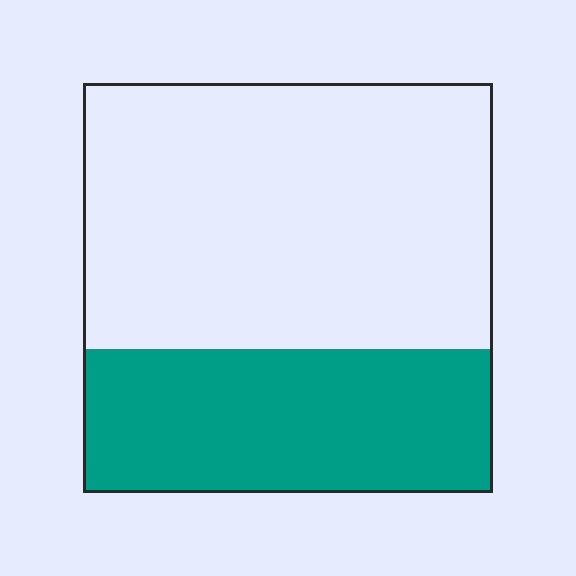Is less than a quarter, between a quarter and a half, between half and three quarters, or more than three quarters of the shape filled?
Between a quarter and a half.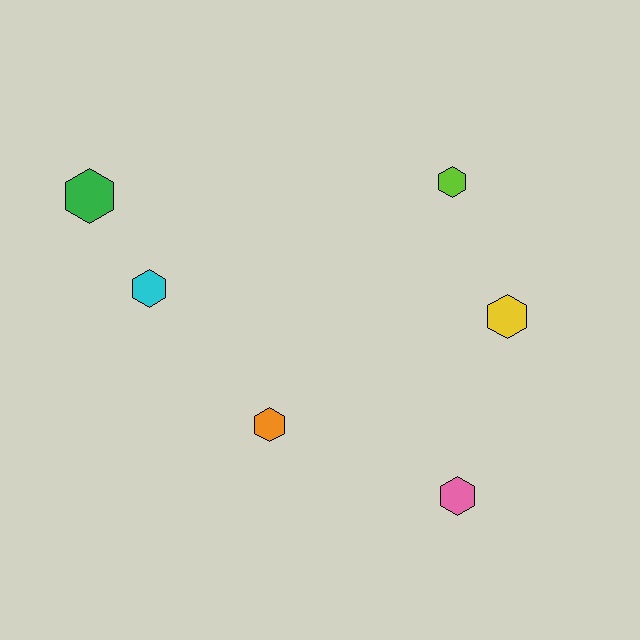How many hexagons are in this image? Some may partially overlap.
There are 6 hexagons.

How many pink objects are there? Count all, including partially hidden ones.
There is 1 pink object.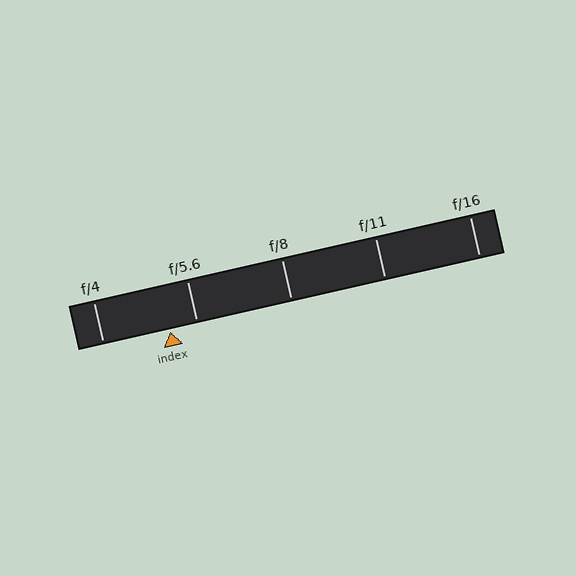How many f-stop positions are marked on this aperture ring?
There are 5 f-stop positions marked.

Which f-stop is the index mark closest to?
The index mark is closest to f/5.6.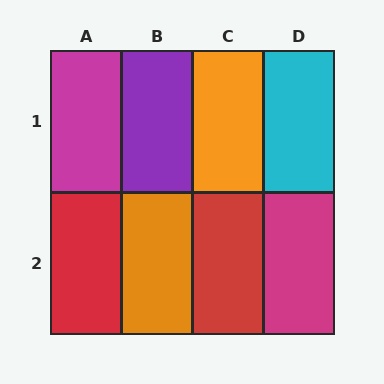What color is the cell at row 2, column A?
Red.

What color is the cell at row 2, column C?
Red.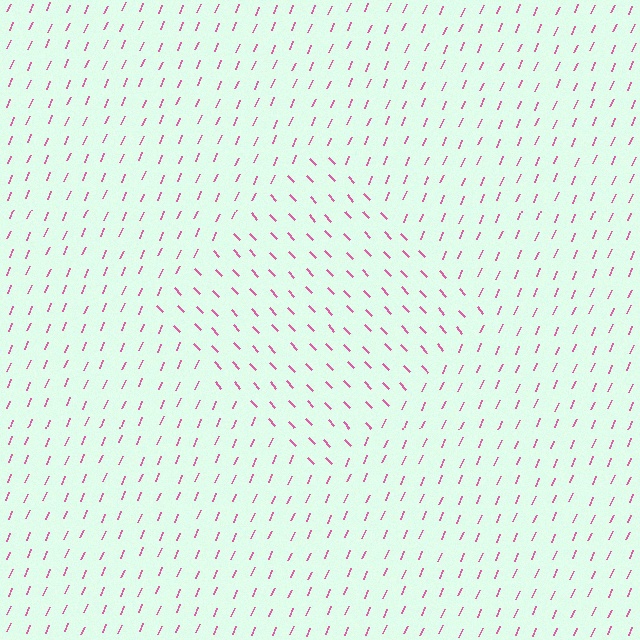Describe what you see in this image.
The image is filled with small pink line segments. A diamond region in the image has lines oriented differently from the surrounding lines, creating a visible texture boundary.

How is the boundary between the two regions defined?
The boundary is defined purely by a change in line orientation (approximately 66 degrees difference). All lines are the same color and thickness.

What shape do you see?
I see a diamond.